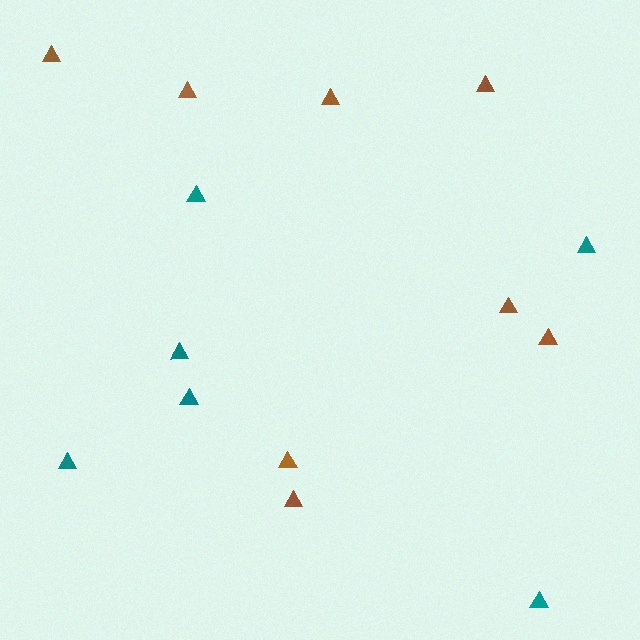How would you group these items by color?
There are 2 groups: one group of brown triangles (8) and one group of teal triangles (6).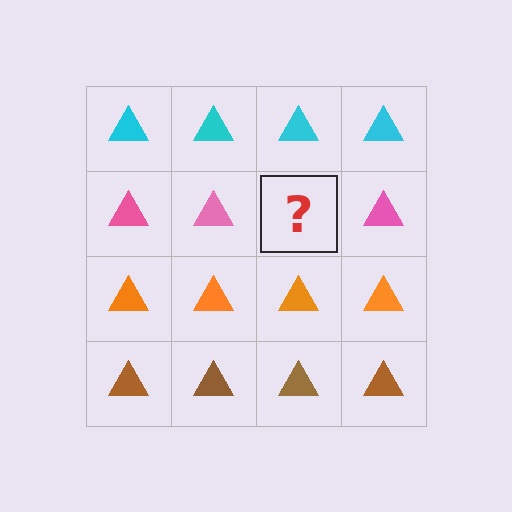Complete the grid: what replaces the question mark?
The question mark should be replaced with a pink triangle.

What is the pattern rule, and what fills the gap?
The rule is that each row has a consistent color. The gap should be filled with a pink triangle.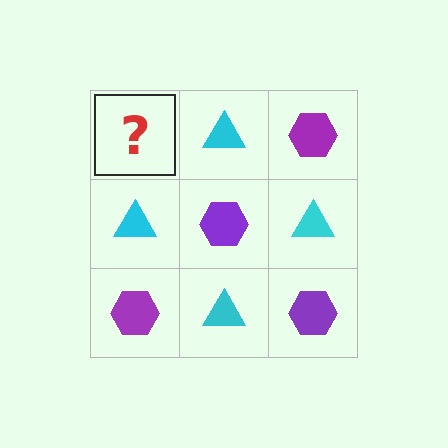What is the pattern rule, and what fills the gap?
The rule is that it alternates purple hexagon and cyan triangle in a checkerboard pattern. The gap should be filled with a purple hexagon.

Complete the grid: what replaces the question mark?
The question mark should be replaced with a purple hexagon.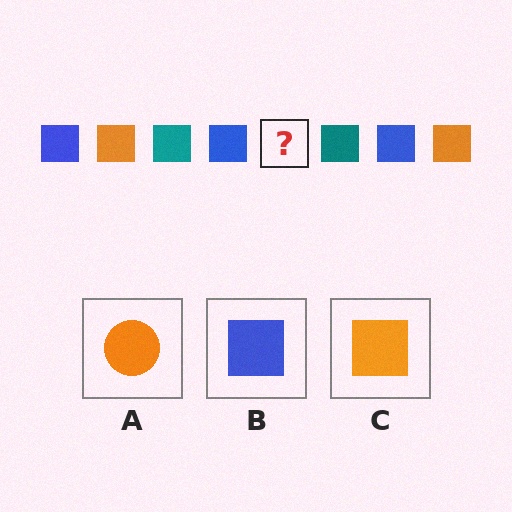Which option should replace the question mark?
Option C.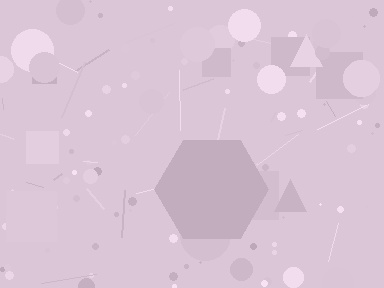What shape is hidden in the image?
A hexagon is hidden in the image.